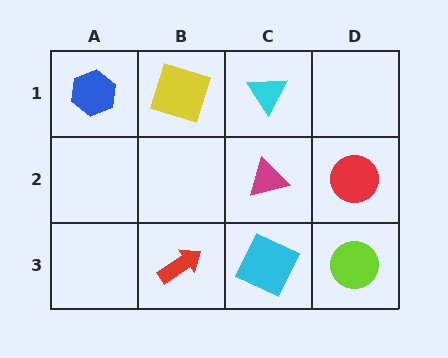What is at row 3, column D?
A lime circle.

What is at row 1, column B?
A yellow square.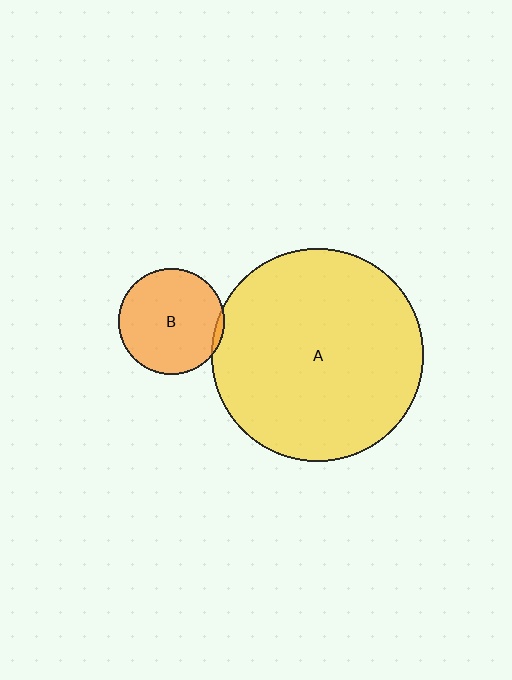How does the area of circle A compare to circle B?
Approximately 4.0 times.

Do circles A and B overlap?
Yes.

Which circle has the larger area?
Circle A (yellow).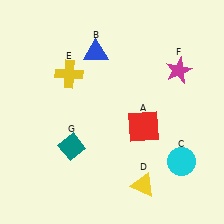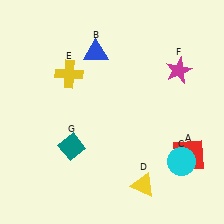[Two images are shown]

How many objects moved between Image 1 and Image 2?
1 object moved between the two images.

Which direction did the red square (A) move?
The red square (A) moved right.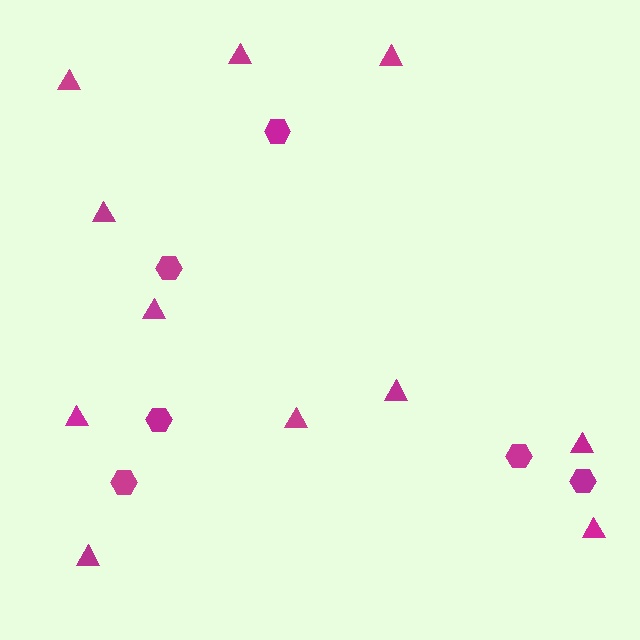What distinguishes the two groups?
There are 2 groups: one group of hexagons (6) and one group of triangles (11).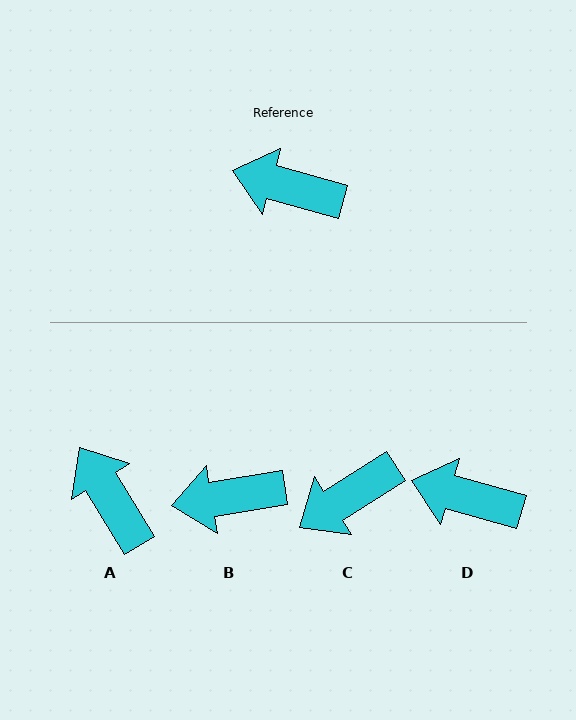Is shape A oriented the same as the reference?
No, it is off by about 42 degrees.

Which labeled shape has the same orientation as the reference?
D.